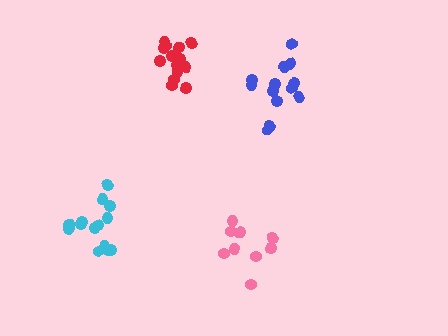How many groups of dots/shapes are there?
There are 4 groups.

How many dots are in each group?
Group 1: 14 dots, Group 2: 9 dots, Group 3: 14 dots, Group 4: 13 dots (50 total).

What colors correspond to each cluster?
The clusters are colored: red, pink, cyan, blue.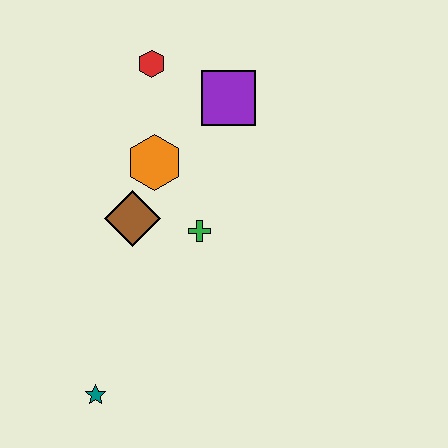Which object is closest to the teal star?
The brown diamond is closest to the teal star.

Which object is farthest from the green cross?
The teal star is farthest from the green cross.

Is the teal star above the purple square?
No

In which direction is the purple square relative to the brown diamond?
The purple square is above the brown diamond.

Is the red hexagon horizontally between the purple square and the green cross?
No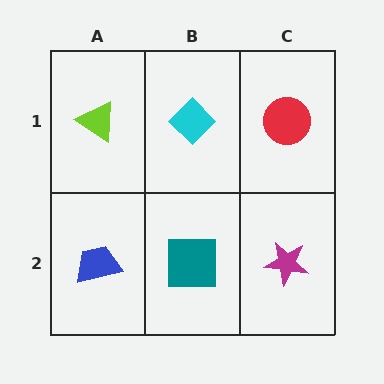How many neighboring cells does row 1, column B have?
3.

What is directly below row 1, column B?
A teal square.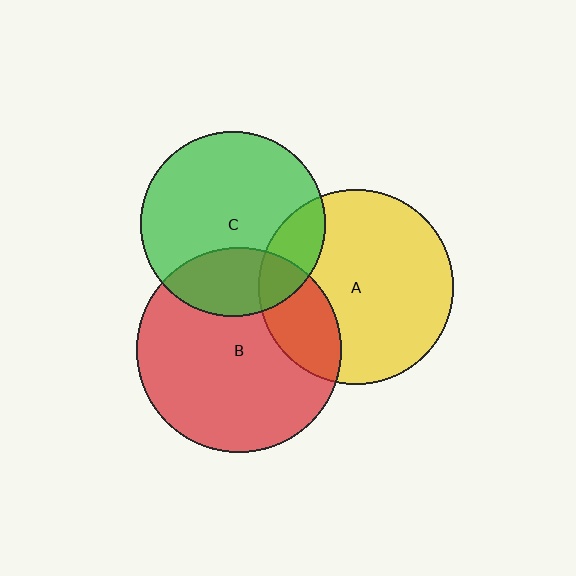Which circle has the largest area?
Circle B (red).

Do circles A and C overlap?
Yes.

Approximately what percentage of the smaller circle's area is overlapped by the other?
Approximately 15%.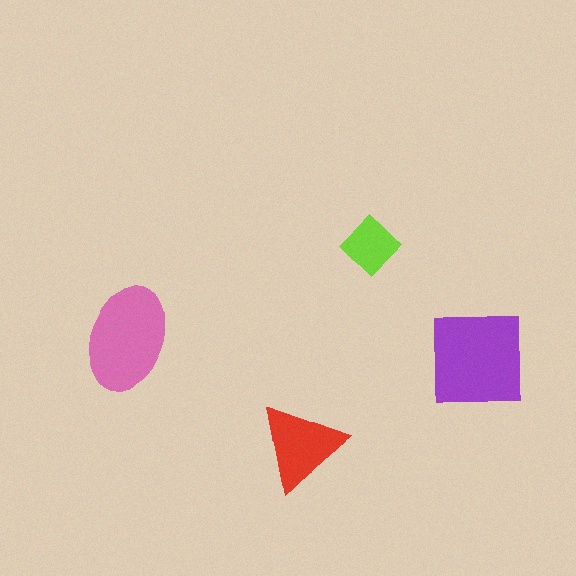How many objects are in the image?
There are 4 objects in the image.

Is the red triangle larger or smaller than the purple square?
Smaller.